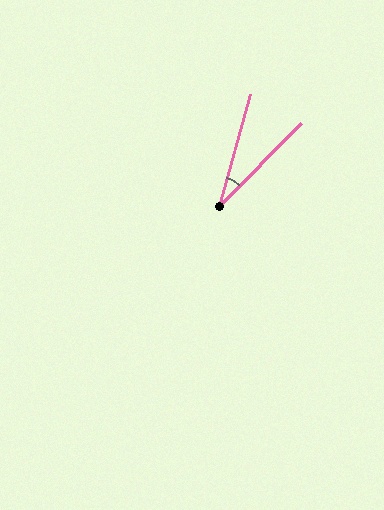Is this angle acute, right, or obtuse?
It is acute.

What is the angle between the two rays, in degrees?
Approximately 29 degrees.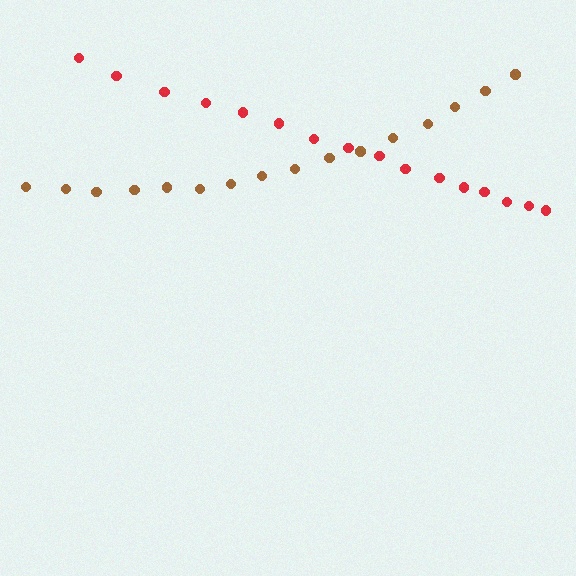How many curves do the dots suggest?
There are 2 distinct paths.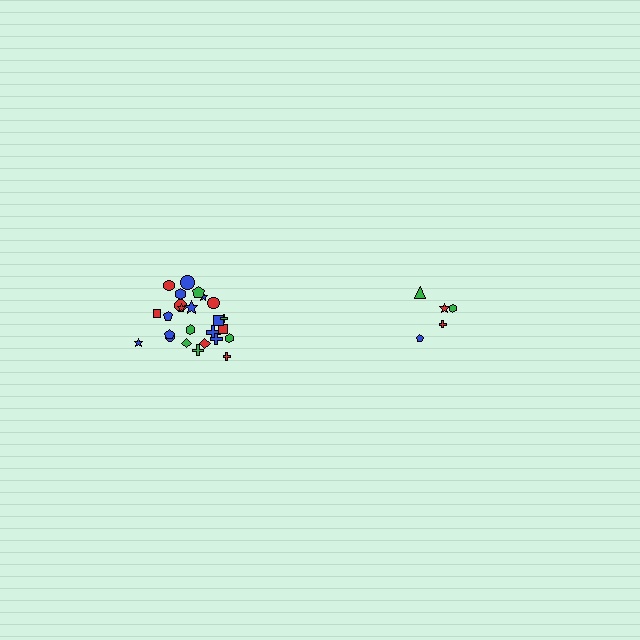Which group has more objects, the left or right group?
The left group.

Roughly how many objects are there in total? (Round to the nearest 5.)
Roughly 30 objects in total.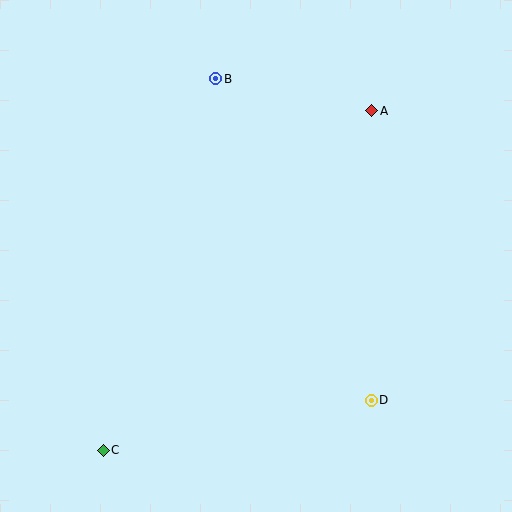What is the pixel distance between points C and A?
The distance between C and A is 433 pixels.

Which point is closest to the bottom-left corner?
Point C is closest to the bottom-left corner.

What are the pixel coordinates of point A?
Point A is at (372, 111).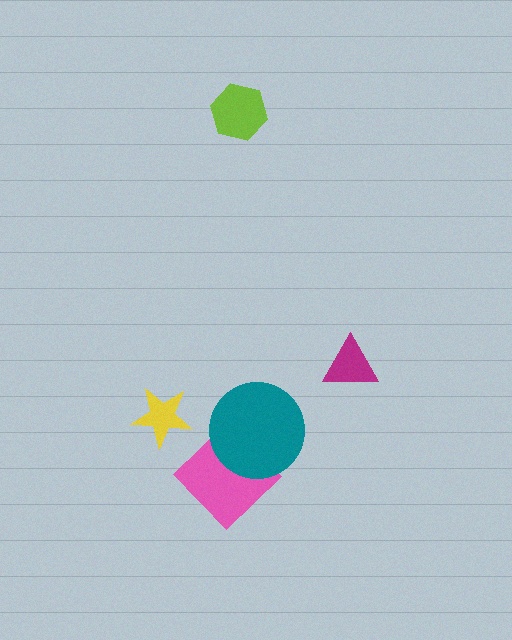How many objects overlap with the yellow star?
0 objects overlap with the yellow star.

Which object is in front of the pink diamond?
The teal circle is in front of the pink diamond.